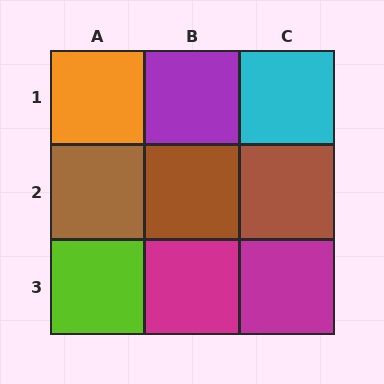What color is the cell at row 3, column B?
Magenta.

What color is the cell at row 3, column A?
Lime.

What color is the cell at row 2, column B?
Brown.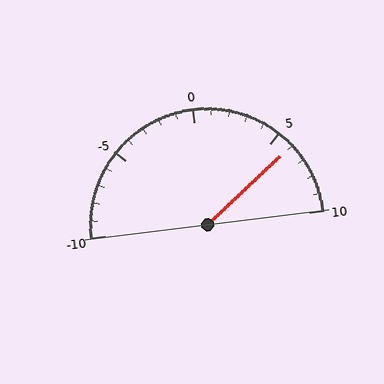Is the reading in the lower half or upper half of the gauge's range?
The reading is in the upper half of the range (-10 to 10).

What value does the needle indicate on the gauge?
The needle indicates approximately 6.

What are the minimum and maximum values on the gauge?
The gauge ranges from -10 to 10.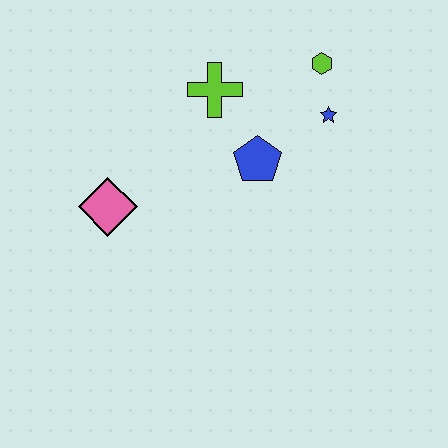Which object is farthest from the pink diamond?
The lime hexagon is farthest from the pink diamond.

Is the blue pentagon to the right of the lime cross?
Yes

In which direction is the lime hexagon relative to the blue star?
The lime hexagon is above the blue star.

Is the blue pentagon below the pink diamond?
No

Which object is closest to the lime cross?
The blue pentagon is closest to the lime cross.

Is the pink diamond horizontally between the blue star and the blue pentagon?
No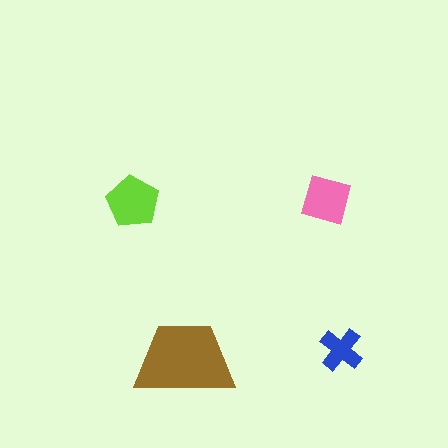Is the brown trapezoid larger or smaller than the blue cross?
Larger.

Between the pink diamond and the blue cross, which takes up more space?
The pink diamond.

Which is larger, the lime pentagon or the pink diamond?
The lime pentagon.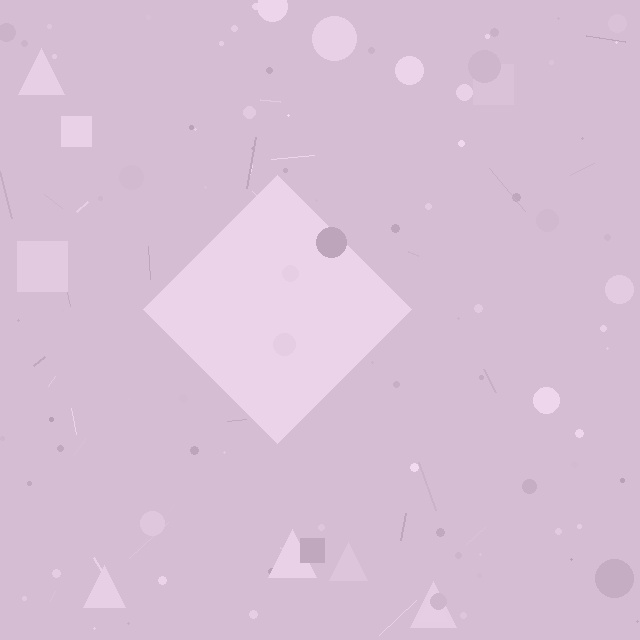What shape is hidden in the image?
A diamond is hidden in the image.